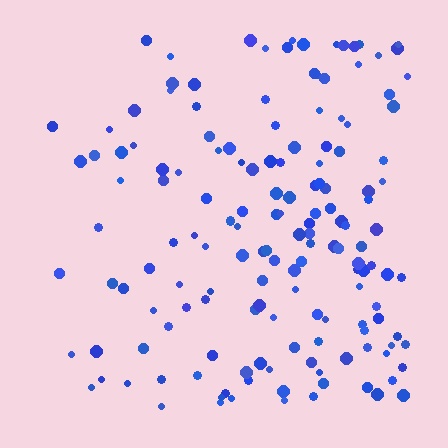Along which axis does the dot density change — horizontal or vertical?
Horizontal.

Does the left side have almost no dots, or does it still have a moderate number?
Still a moderate number, just noticeably fewer than the right.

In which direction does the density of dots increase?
From left to right, with the right side densest.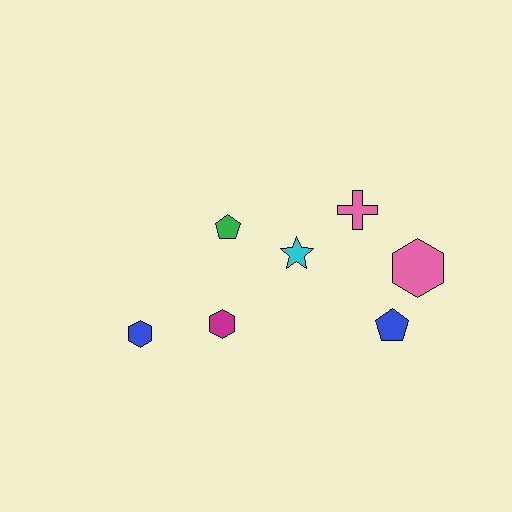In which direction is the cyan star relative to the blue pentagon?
The cyan star is to the left of the blue pentagon.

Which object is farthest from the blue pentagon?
The blue hexagon is farthest from the blue pentagon.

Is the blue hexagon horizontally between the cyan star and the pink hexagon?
No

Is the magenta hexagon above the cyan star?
No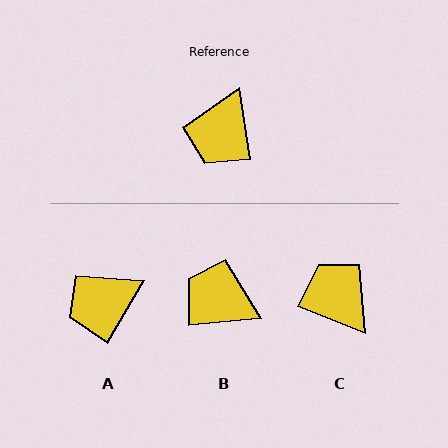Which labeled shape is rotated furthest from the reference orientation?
C, about 121 degrees away.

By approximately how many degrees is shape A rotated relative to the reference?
Approximately 39 degrees clockwise.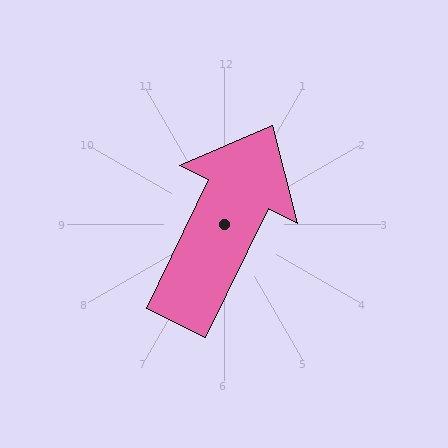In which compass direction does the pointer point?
Northeast.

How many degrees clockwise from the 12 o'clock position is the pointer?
Approximately 26 degrees.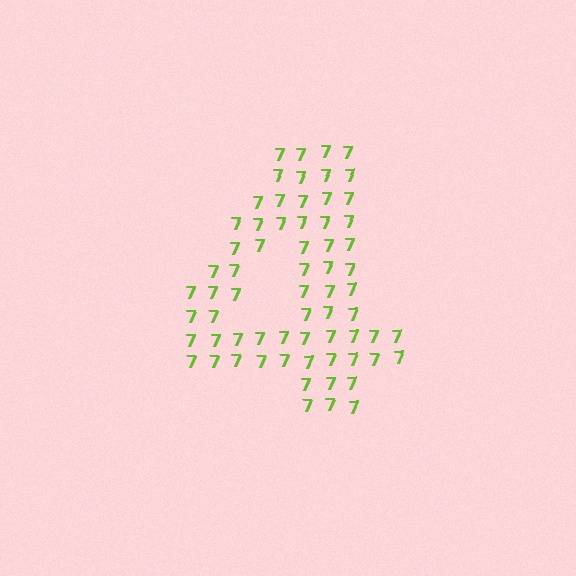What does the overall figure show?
The overall figure shows the digit 4.